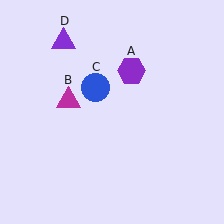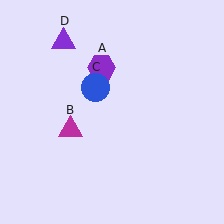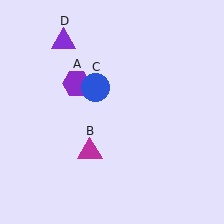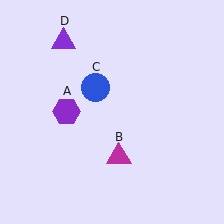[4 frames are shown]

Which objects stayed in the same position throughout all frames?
Blue circle (object C) and purple triangle (object D) remained stationary.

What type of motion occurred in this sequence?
The purple hexagon (object A), magenta triangle (object B) rotated counterclockwise around the center of the scene.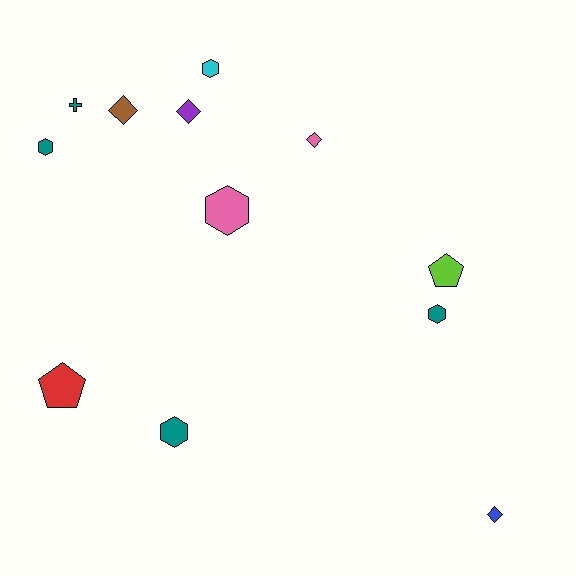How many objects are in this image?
There are 12 objects.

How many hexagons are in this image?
There are 5 hexagons.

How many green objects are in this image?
There are no green objects.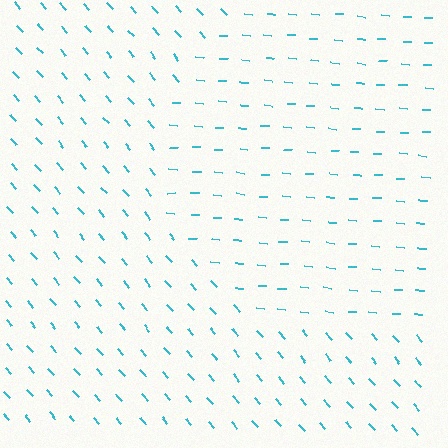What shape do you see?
I see a circle.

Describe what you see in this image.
The image is filled with small cyan line segments. A circle region in the image has lines oriented differently from the surrounding lines, creating a visible texture boundary.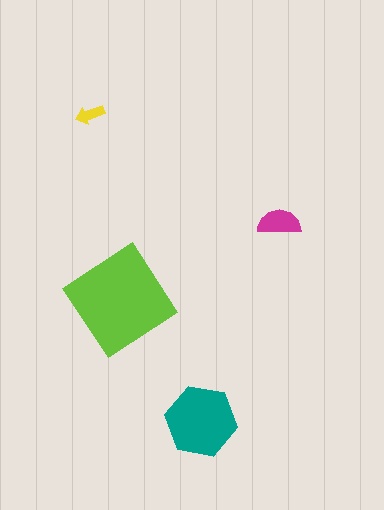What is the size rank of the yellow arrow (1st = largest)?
4th.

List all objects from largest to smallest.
The lime diamond, the teal hexagon, the magenta semicircle, the yellow arrow.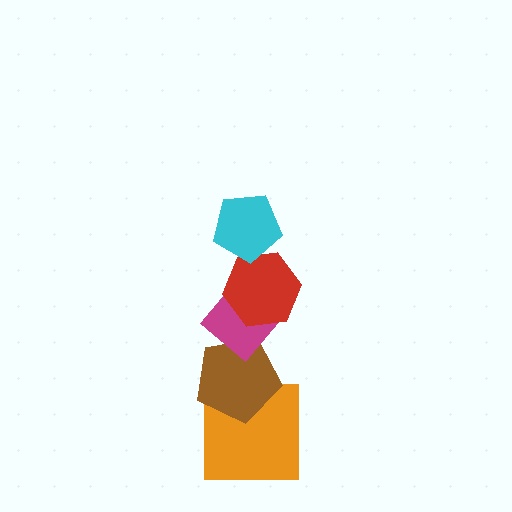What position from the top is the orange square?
The orange square is 5th from the top.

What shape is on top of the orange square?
The brown pentagon is on top of the orange square.